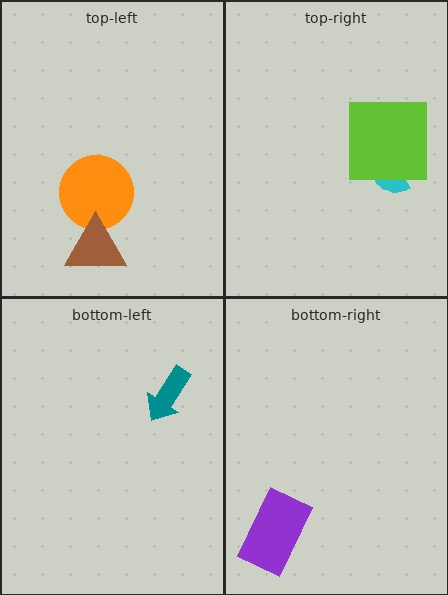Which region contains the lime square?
The top-right region.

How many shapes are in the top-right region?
2.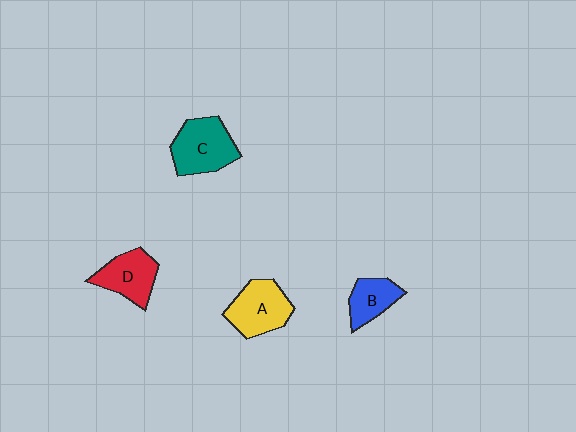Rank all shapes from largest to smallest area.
From largest to smallest: C (teal), A (yellow), D (red), B (blue).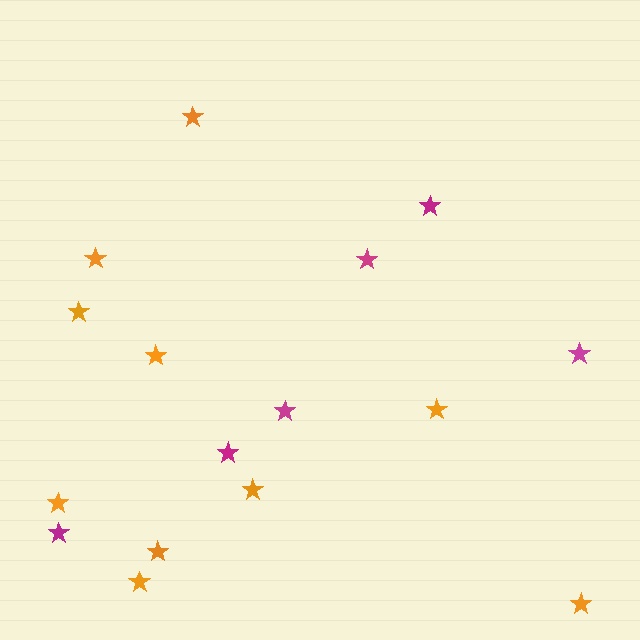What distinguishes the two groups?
There are 2 groups: one group of magenta stars (6) and one group of orange stars (10).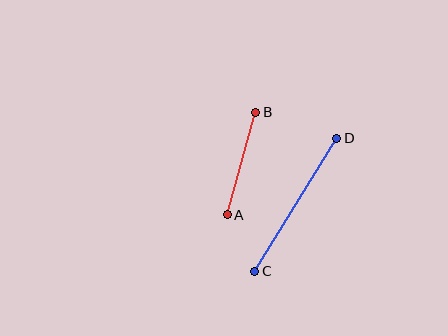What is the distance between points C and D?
The distance is approximately 156 pixels.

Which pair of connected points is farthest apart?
Points C and D are farthest apart.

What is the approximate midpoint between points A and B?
The midpoint is at approximately (241, 164) pixels.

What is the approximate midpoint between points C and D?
The midpoint is at approximately (296, 205) pixels.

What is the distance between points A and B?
The distance is approximately 106 pixels.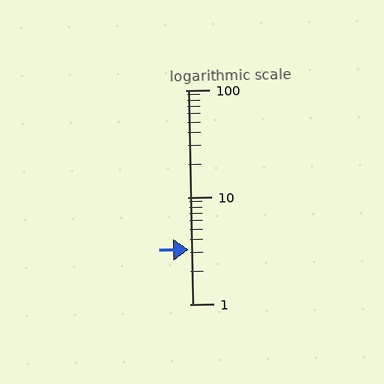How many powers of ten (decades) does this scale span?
The scale spans 2 decades, from 1 to 100.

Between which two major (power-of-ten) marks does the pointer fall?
The pointer is between 1 and 10.